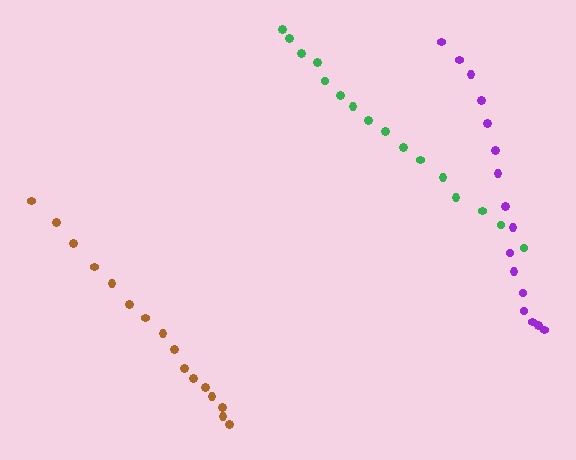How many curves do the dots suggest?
There are 3 distinct paths.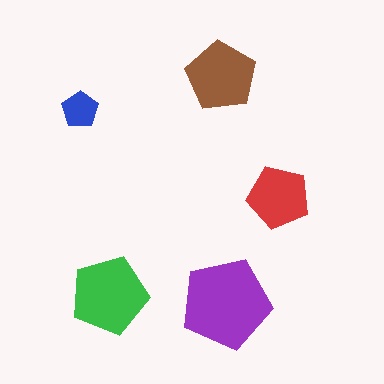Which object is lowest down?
The purple pentagon is bottommost.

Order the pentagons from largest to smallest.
the purple one, the green one, the brown one, the red one, the blue one.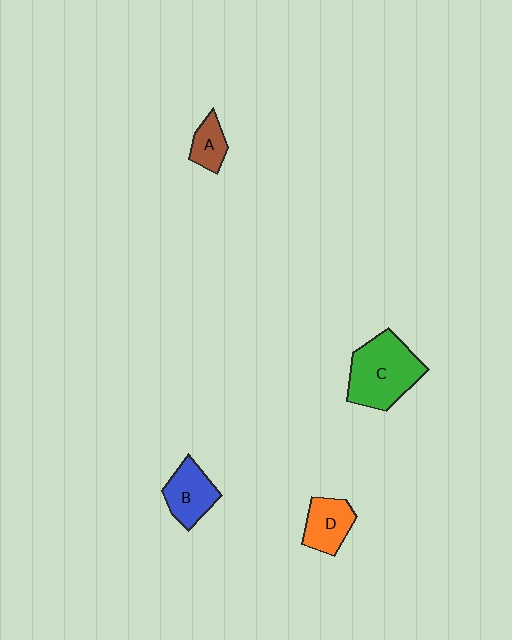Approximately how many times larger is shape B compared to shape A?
Approximately 1.6 times.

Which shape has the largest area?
Shape C (green).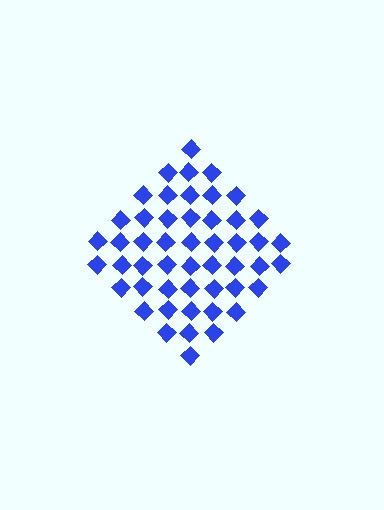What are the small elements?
The small elements are diamonds.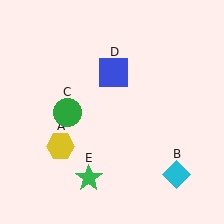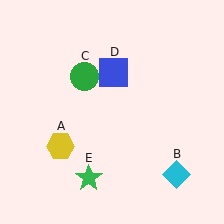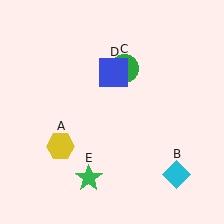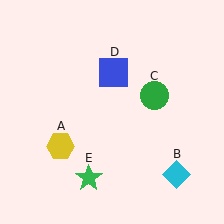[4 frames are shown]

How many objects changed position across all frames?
1 object changed position: green circle (object C).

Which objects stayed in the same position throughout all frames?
Yellow hexagon (object A) and cyan diamond (object B) and blue square (object D) and green star (object E) remained stationary.